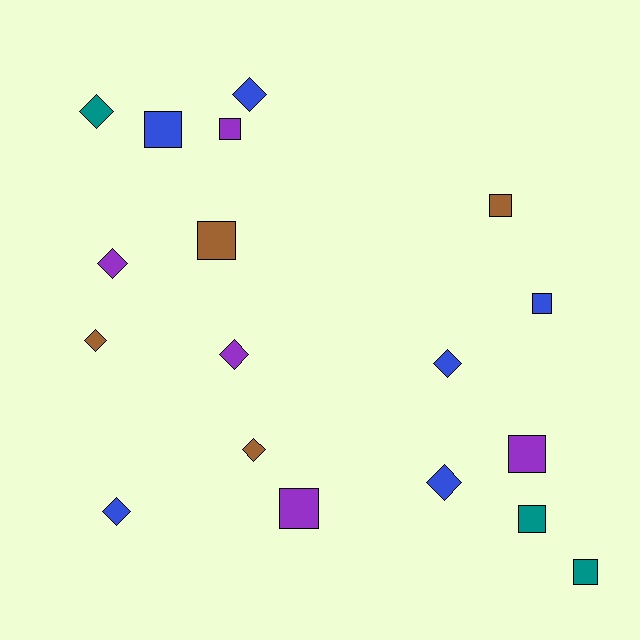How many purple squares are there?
There are 3 purple squares.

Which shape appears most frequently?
Diamond, with 9 objects.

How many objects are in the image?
There are 18 objects.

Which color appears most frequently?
Blue, with 6 objects.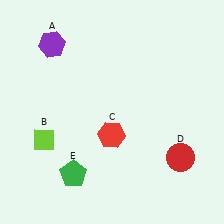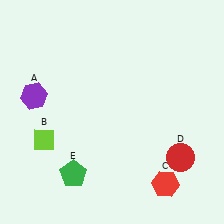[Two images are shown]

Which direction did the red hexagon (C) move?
The red hexagon (C) moved right.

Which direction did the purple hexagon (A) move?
The purple hexagon (A) moved down.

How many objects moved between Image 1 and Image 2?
2 objects moved between the two images.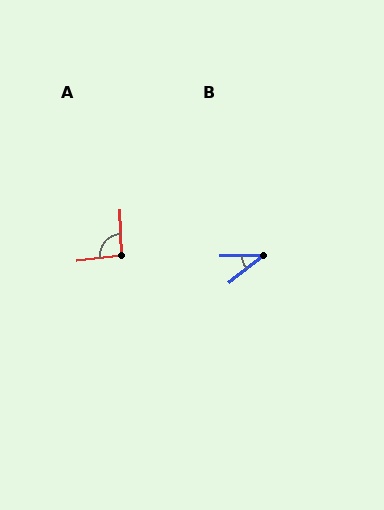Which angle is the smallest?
B, at approximately 38 degrees.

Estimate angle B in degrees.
Approximately 38 degrees.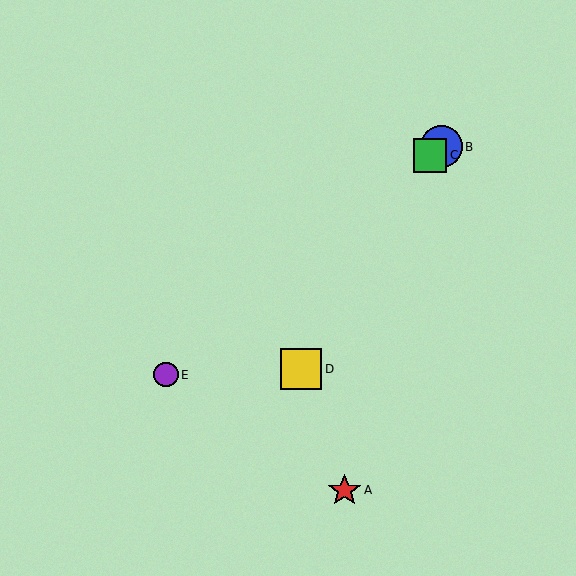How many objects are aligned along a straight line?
3 objects (B, C, E) are aligned along a straight line.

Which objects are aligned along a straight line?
Objects B, C, E are aligned along a straight line.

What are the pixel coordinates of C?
Object C is at (430, 156).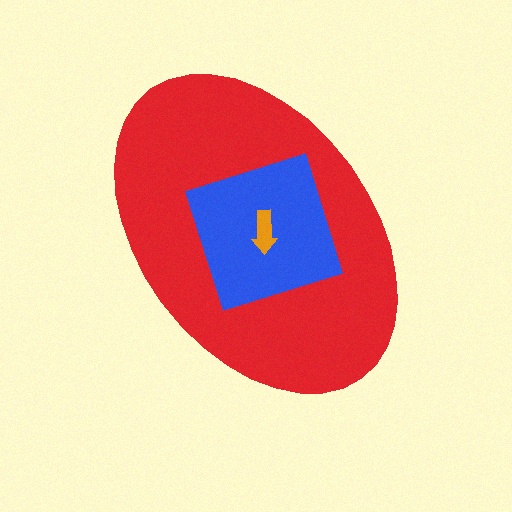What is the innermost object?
The orange arrow.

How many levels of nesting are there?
3.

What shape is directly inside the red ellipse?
The blue diamond.